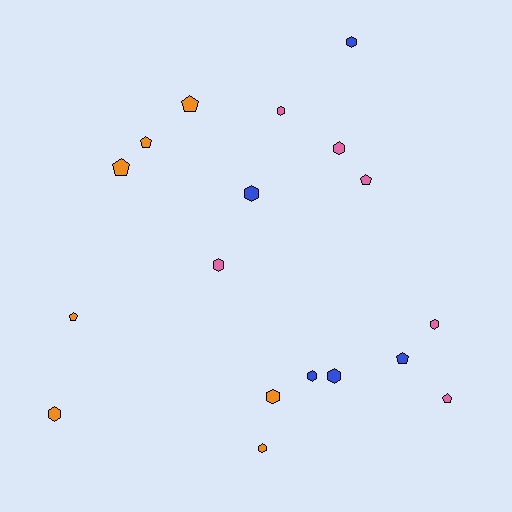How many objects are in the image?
There are 18 objects.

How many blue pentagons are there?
There is 1 blue pentagon.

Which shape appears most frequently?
Hexagon, with 11 objects.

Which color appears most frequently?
Orange, with 7 objects.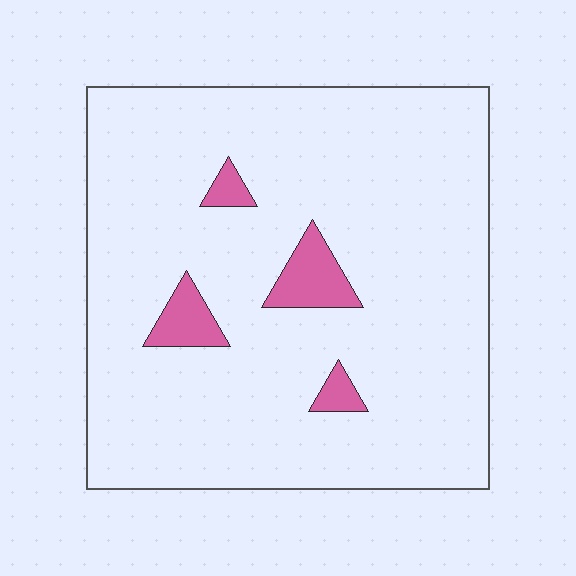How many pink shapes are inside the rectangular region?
4.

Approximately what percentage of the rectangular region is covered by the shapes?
Approximately 5%.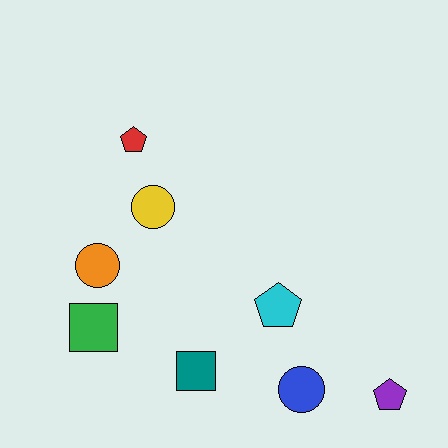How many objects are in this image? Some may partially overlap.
There are 8 objects.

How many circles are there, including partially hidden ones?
There are 3 circles.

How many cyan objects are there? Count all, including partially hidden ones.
There is 1 cyan object.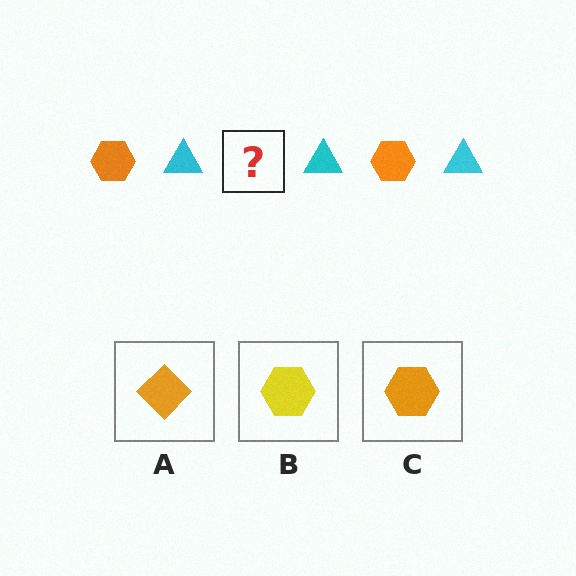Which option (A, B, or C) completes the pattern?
C.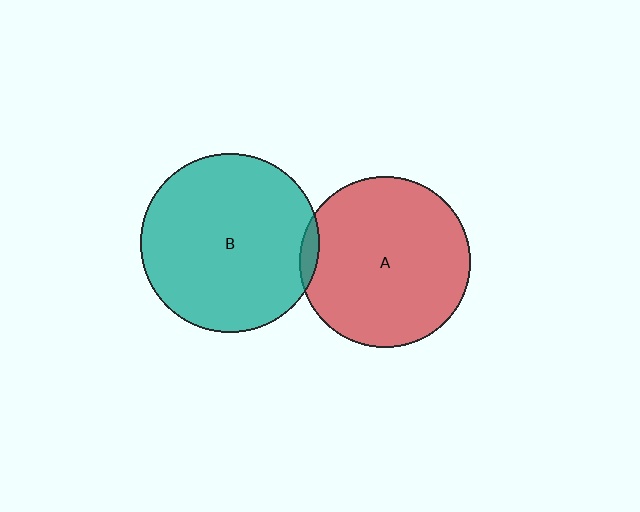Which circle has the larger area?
Circle B (teal).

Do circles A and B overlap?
Yes.